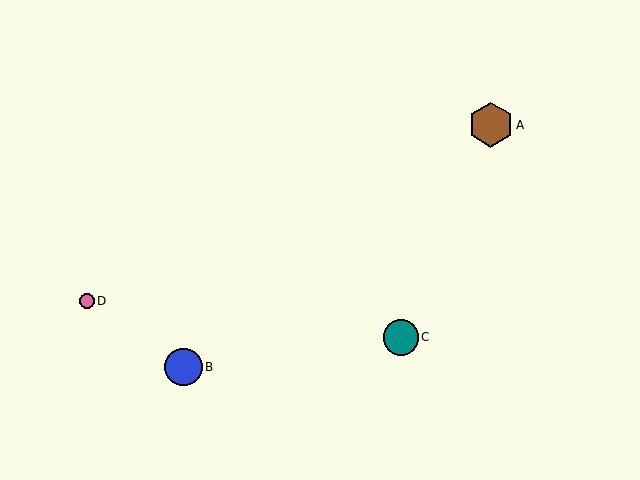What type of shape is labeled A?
Shape A is a brown hexagon.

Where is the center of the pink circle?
The center of the pink circle is at (87, 301).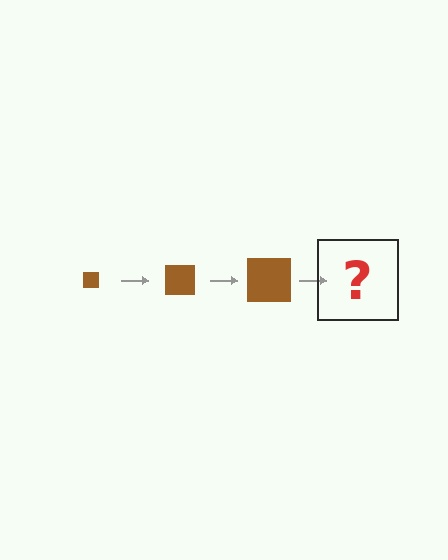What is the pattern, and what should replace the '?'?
The pattern is that the square gets progressively larger each step. The '?' should be a brown square, larger than the previous one.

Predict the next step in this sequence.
The next step is a brown square, larger than the previous one.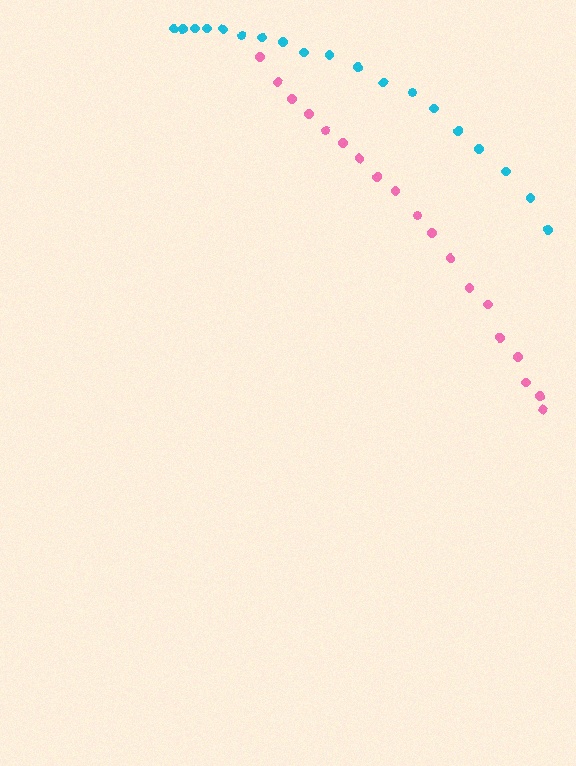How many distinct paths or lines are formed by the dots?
There are 2 distinct paths.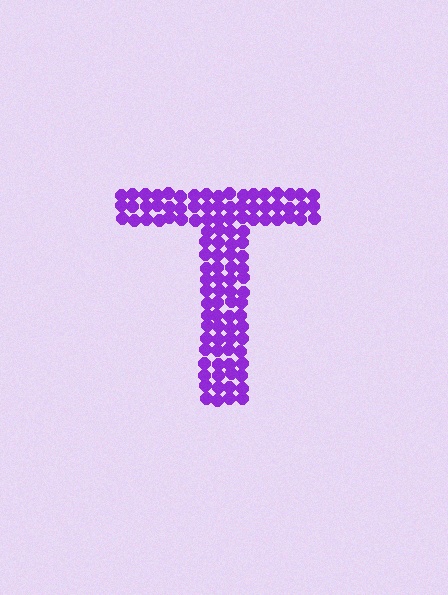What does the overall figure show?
The overall figure shows the letter T.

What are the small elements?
The small elements are circles.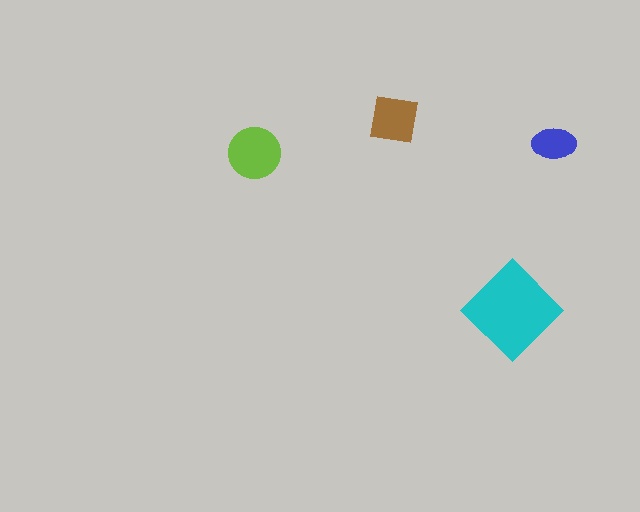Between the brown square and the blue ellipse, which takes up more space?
The brown square.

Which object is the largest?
The cyan diamond.